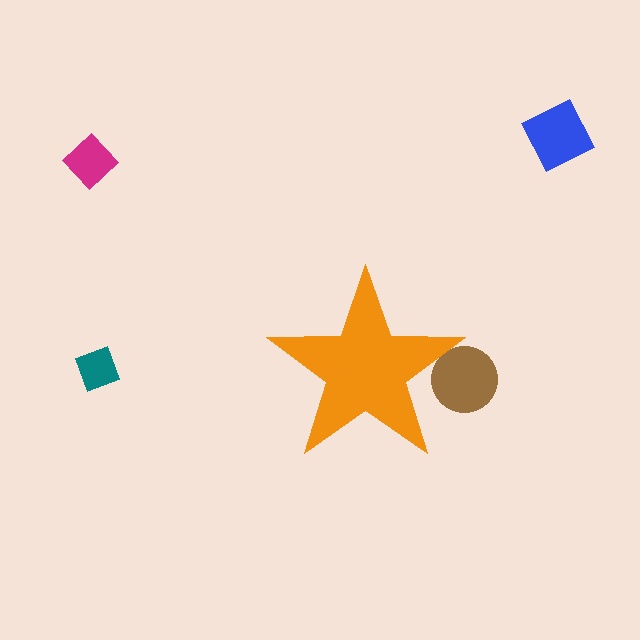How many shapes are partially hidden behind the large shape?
1 shape is partially hidden.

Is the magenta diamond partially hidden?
No, the magenta diamond is fully visible.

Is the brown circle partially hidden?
Yes, the brown circle is partially hidden behind the orange star.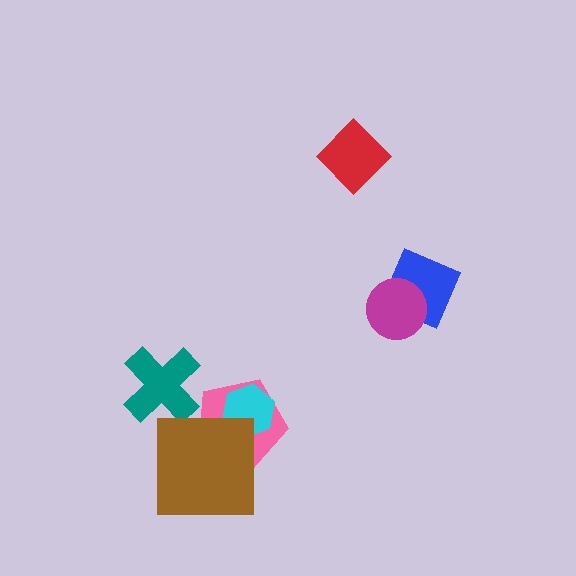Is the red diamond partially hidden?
No, no other shape covers it.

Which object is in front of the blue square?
The magenta circle is in front of the blue square.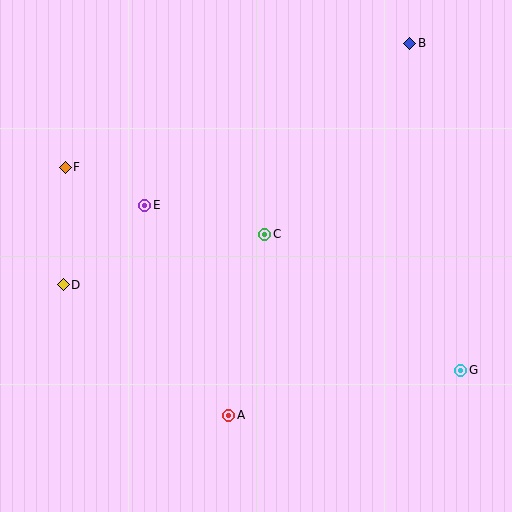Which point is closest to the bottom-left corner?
Point D is closest to the bottom-left corner.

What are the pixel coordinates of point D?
Point D is at (63, 285).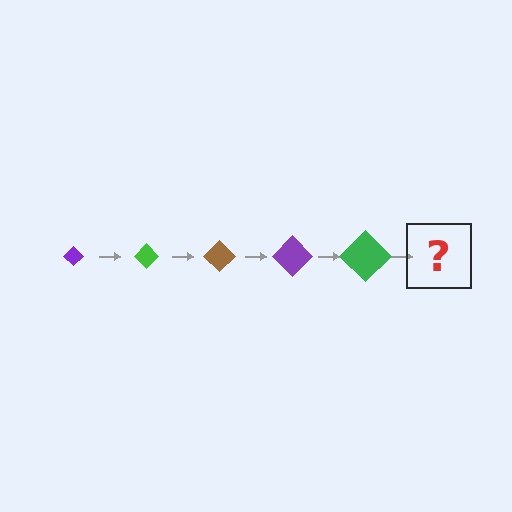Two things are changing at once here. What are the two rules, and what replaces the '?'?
The two rules are that the diamond grows larger each step and the color cycles through purple, green, and brown. The '?' should be a brown diamond, larger than the previous one.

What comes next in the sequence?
The next element should be a brown diamond, larger than the previous one.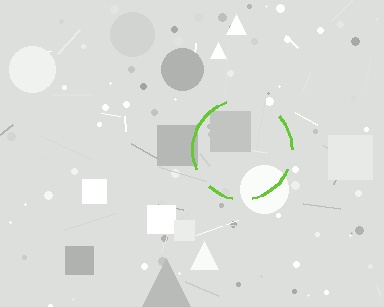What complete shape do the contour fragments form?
The contour fragments form a circle.